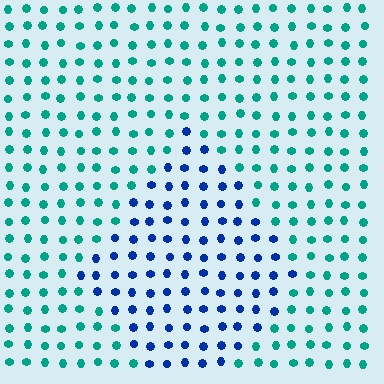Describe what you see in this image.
The image is filled with small teal elements in a uniform arrangement. A diamond-shaped region is visible where the elements are tinted to a slightly different hue, forming a subtle color boundary.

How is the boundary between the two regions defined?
The boundary is defined purely by a slight shift in hue (about 53 degrees). Spacing, size, and orientation are identical on both sides.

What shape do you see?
I see a diamond.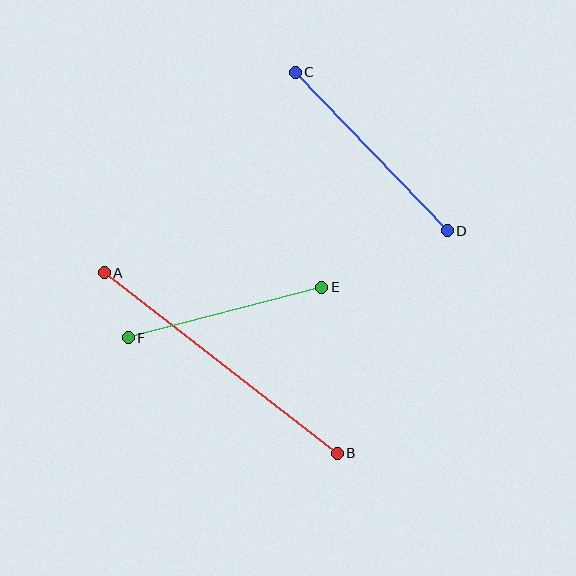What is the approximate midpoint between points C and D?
The midpoint is at approximately (371, 151) pixels.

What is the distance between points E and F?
The distance is approximately 200 pixels.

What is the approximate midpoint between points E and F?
The midpoint is at approximately (225, 313) pixels.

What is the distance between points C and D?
The distance is approximately 220 pixels.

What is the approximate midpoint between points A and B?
The midpoint is at approximately (221, 363) pixels.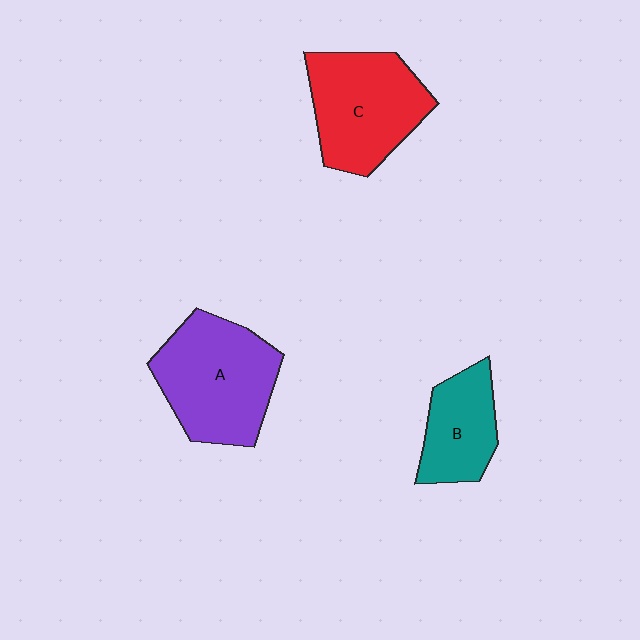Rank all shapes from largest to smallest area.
From largest to smallest: A (purple), C (red), B (teal).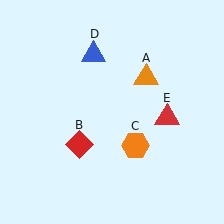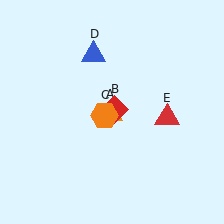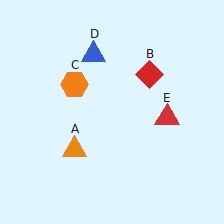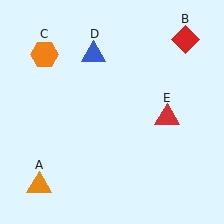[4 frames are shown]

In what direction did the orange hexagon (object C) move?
The orange hexagon (object C) moved up and to the left.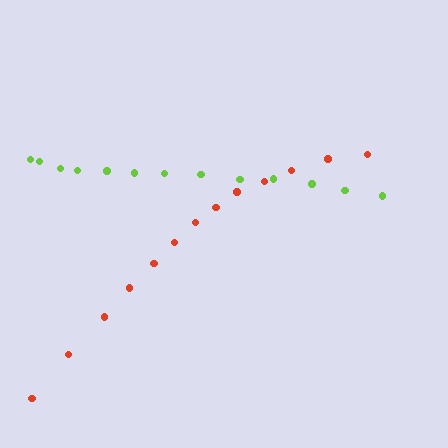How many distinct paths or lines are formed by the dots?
There are 2 distinct paths.